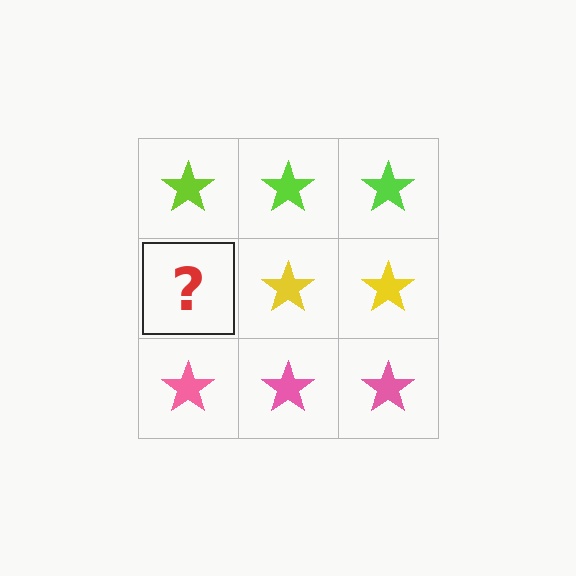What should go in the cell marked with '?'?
The missing cell should contain a yellow star.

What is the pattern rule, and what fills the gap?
The rule is that each row has a consistent color. The gap should be filled with a yellow star.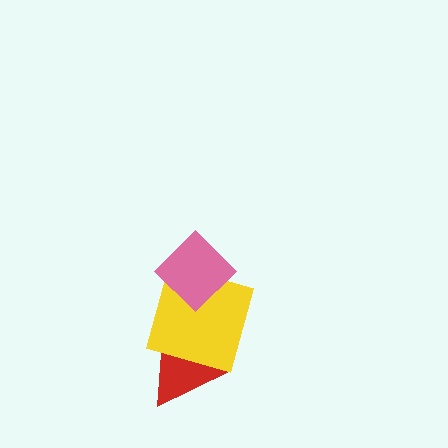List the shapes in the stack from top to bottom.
From top to bottom: the pink diamond, the yellow square, the red triangle.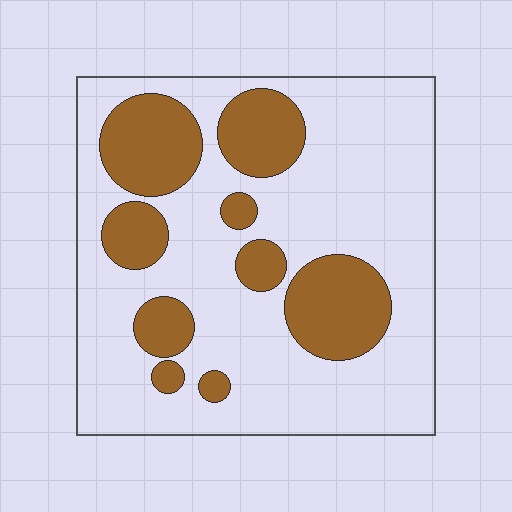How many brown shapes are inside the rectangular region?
9.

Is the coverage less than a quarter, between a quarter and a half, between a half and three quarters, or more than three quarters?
Between a quarter and a half.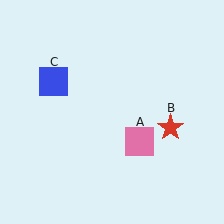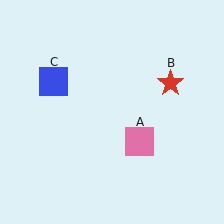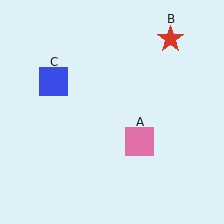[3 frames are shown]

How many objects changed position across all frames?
1 object changed position: red star (object B).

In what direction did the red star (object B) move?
The red star (object B) moved up.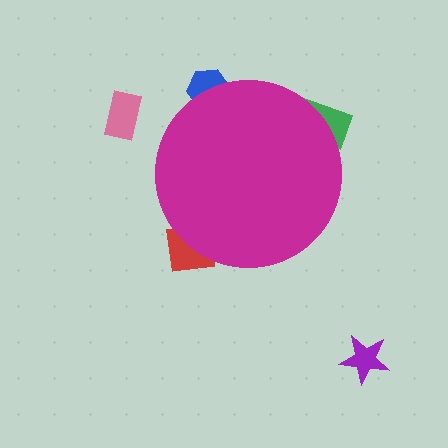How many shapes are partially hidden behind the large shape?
3 shapes are partially hidden.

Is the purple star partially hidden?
No, the purple star is fully visible.